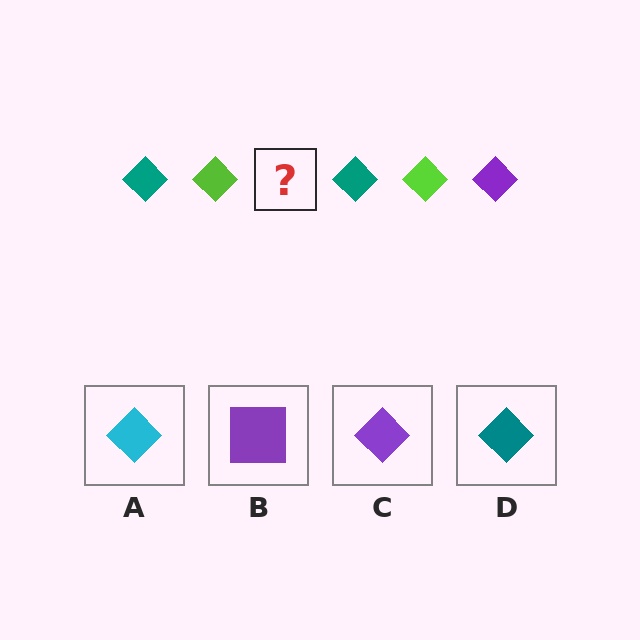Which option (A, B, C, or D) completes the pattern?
C.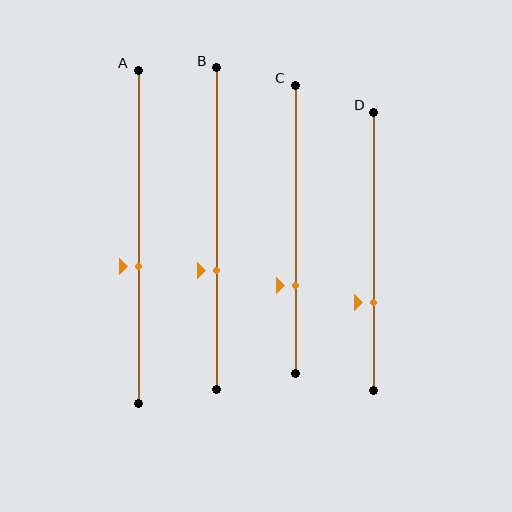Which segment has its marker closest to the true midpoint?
Segment A has its marker closest to the true midpoint.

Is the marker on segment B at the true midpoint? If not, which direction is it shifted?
No, the marker on segment B is shifted downward by about 13% of the segment length.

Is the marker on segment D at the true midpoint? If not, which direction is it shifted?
No, the marker on segment D is shifted downward by about 18% of the segment length.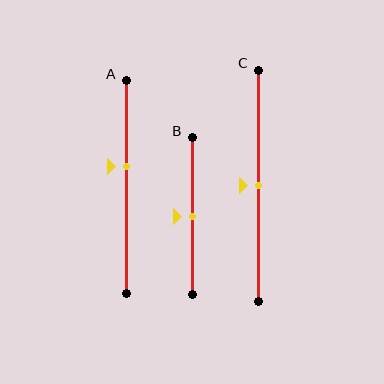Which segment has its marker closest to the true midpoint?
Segment B has its marker closest to the true midpoint.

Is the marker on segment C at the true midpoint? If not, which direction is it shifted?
Yes, the marker on segment C is at the true midpoint.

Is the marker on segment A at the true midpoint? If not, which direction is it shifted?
No, the marker on segment A is shifted upward by about 10% of the segment length.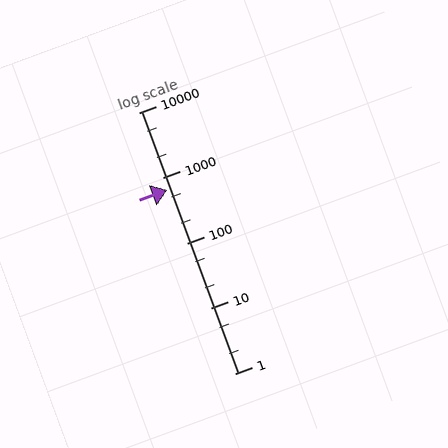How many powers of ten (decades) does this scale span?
The scale spans 4 decades, from 1 to 10000.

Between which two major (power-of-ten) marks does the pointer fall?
The pointer is between 100 and 1000.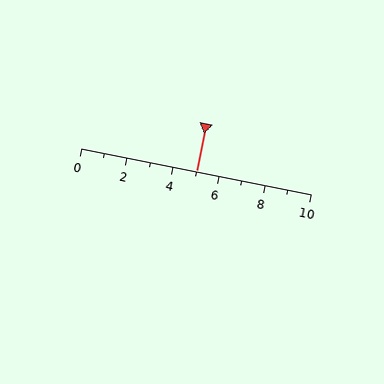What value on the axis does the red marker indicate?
The marker indicates approximately 5.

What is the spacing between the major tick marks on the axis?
The major ticks are spaced 2 apart.